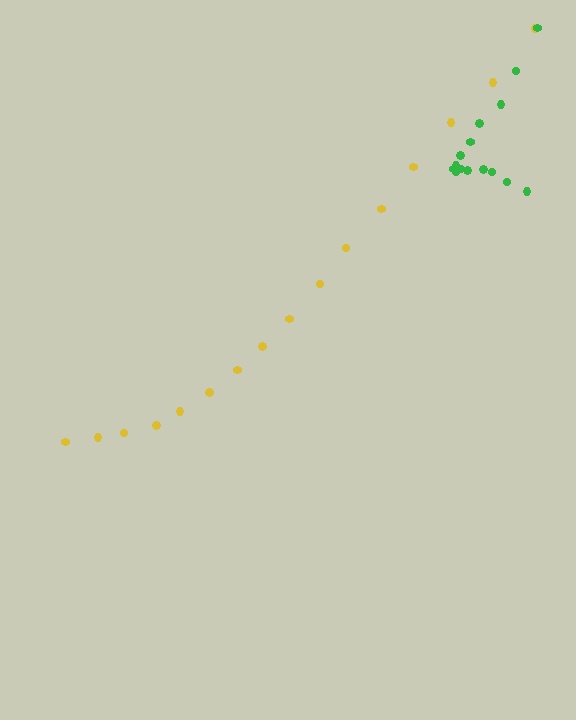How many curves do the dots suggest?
There are 2 distinct paths.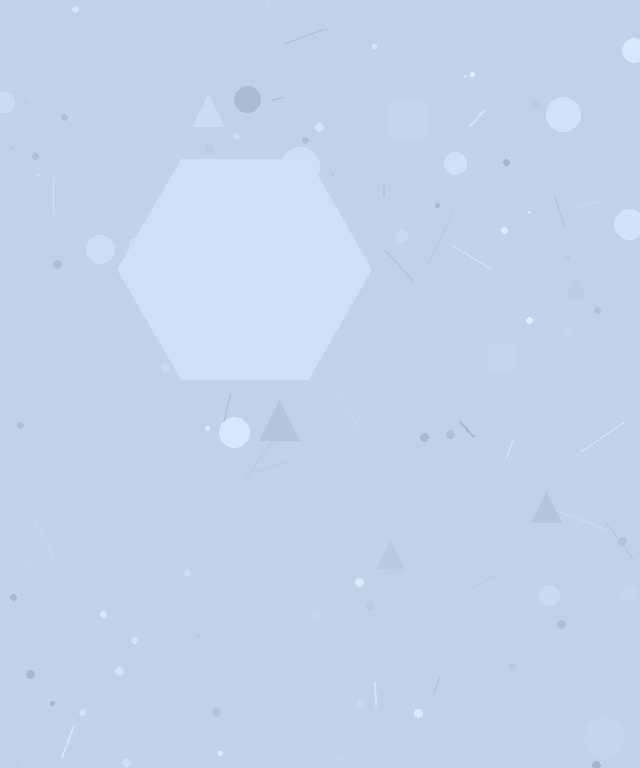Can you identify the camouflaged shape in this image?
The camouflaged shape is a hexagon.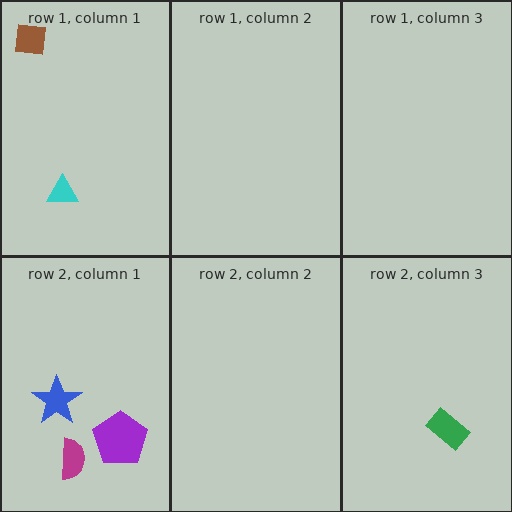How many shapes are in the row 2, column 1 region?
3.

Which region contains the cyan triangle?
The row 1, column 1 region.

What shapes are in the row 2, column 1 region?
The purple pentagon, the magenta semicircle, the blue star.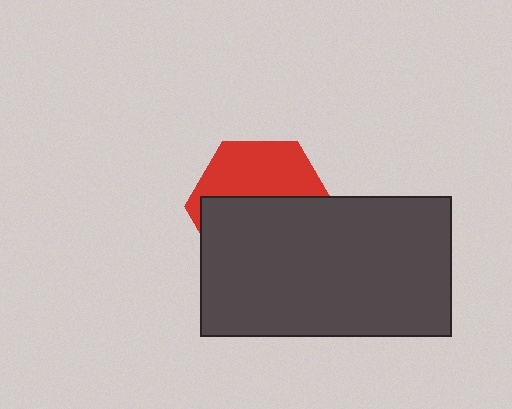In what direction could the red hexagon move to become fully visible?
The red hexagon could move up. That would shift it out from behind the dark gray rectangle entirely.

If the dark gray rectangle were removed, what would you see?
You would see the complete red hexagon.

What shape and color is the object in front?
The object in front is a dark gray rectangle.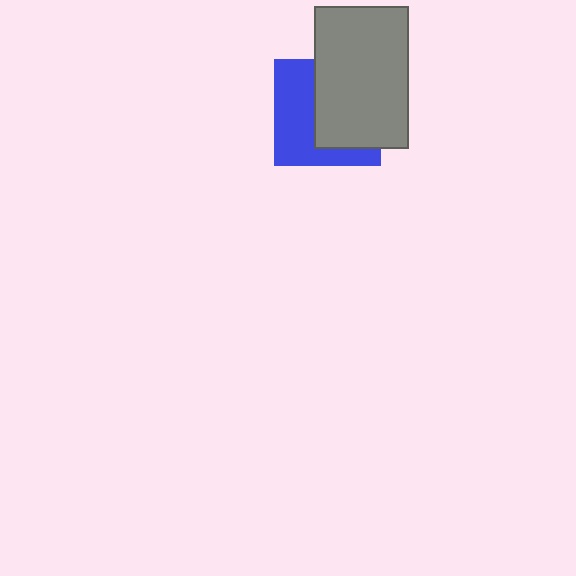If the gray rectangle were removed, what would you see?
You would see the complete blue square.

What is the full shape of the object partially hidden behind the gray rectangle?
The partially hidden object is a blue square.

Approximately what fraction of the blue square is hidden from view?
Roughly 53% of the blue square is hidden behind the gray rectangle.